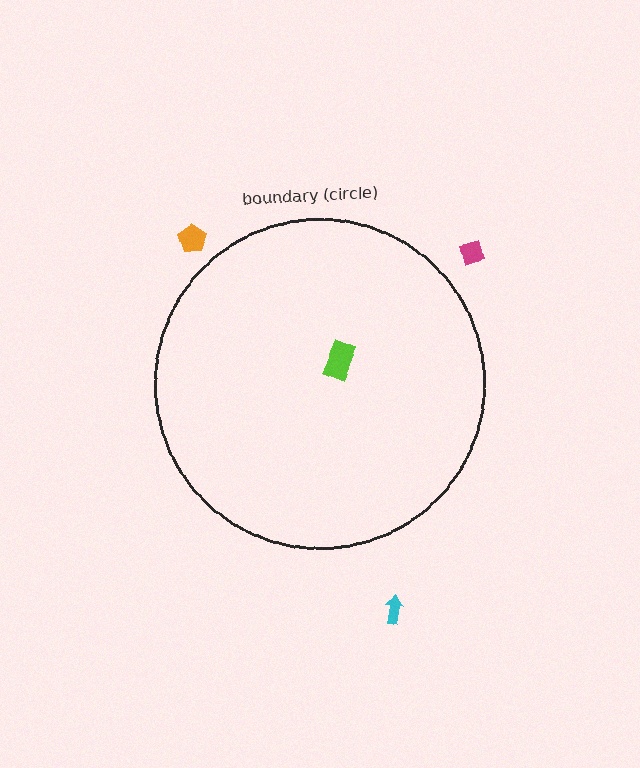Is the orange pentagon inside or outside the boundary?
Outside.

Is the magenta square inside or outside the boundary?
Outside.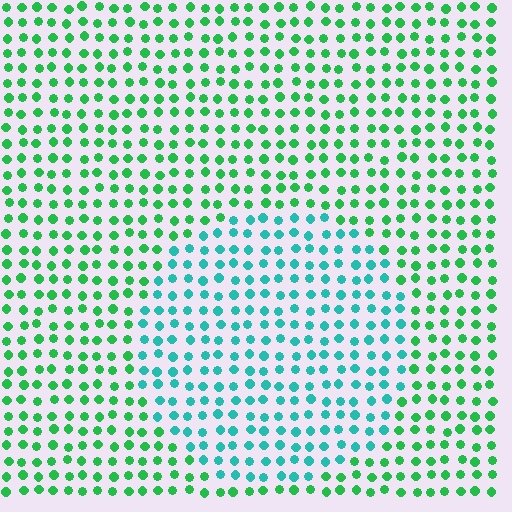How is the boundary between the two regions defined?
The boundary is defined purely by a slight shift in hue (about 39 degrees). Spacing, size, and orientation are identical on both sides.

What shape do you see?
I see a circle.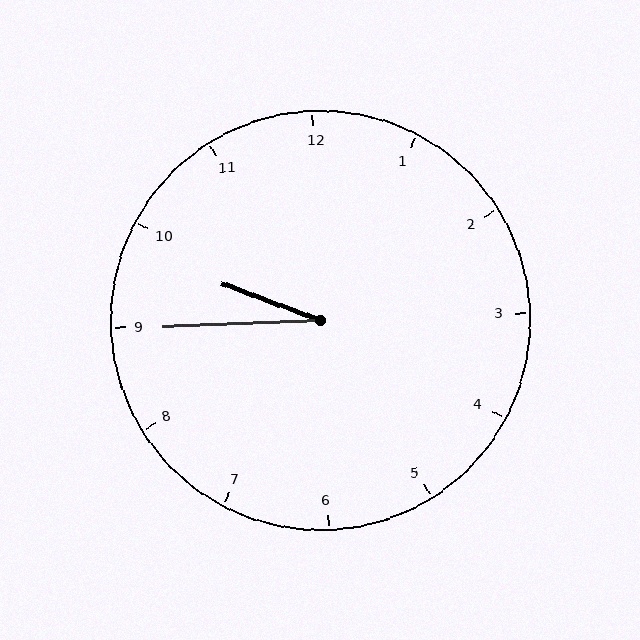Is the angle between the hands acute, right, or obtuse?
It is acute.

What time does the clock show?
9:45.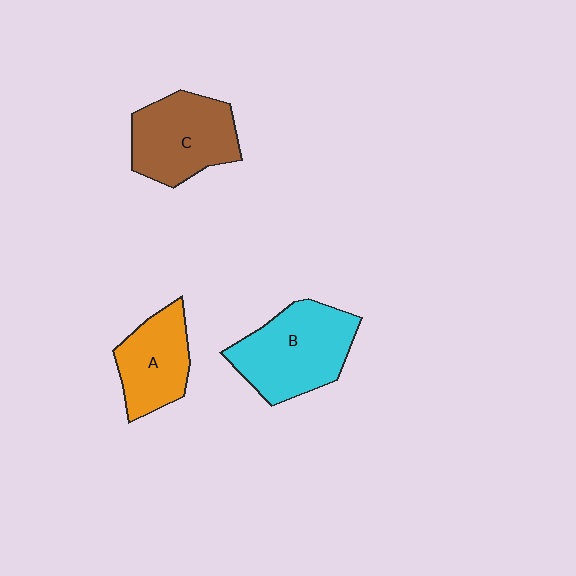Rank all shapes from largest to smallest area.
From largest to smallest: B (cyan), C (brown), A (orange).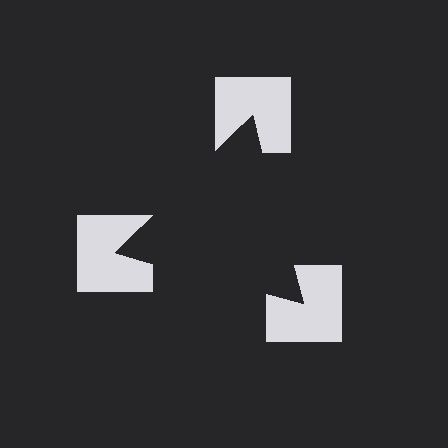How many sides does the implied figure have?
3 sides.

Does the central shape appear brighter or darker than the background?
It typically appears slightly darker than the background, even though no actual brightness change is drawn.